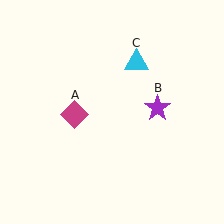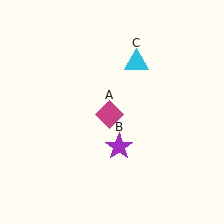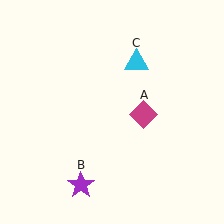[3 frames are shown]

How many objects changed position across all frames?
2 objects changed position: magenta diamond (object A), purple star (object B).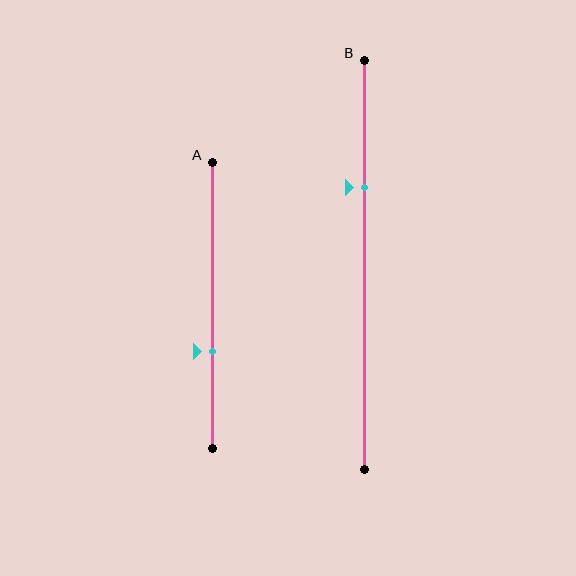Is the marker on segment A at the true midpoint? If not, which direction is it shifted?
No, the marker on segment A is shifted downward by about 16% of the segment length.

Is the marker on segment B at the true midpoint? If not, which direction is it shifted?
No, the marker on segment B is shifted upward by about 19% of the segment length.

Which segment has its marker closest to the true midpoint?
Segment A has its marker closest to the true midpoint.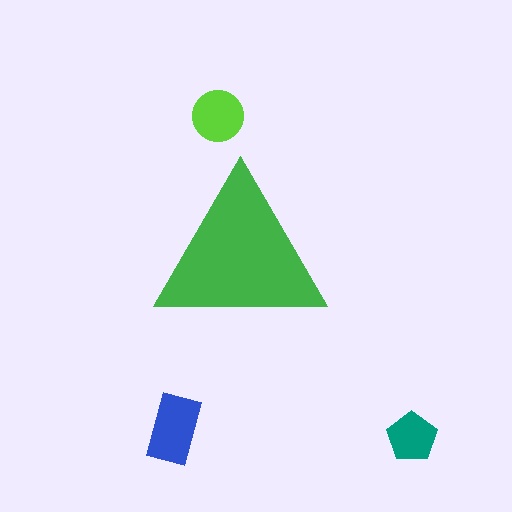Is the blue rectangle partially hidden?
No, the blue rectangle is fully visible.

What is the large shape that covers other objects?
A green triangle.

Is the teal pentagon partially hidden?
No, the teal pentagon is fully visible.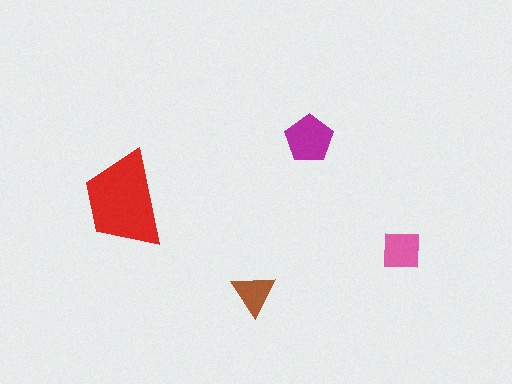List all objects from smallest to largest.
The brown triangle, the pink square, the magenta pentagon, the red trapezoid.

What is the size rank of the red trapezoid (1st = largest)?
1st.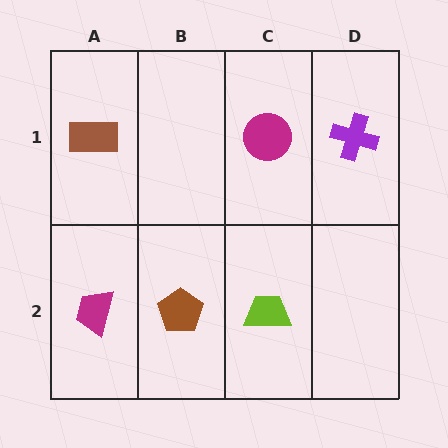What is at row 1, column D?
A purple cross.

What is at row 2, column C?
A lime trapezoid.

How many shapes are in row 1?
3 shapes.